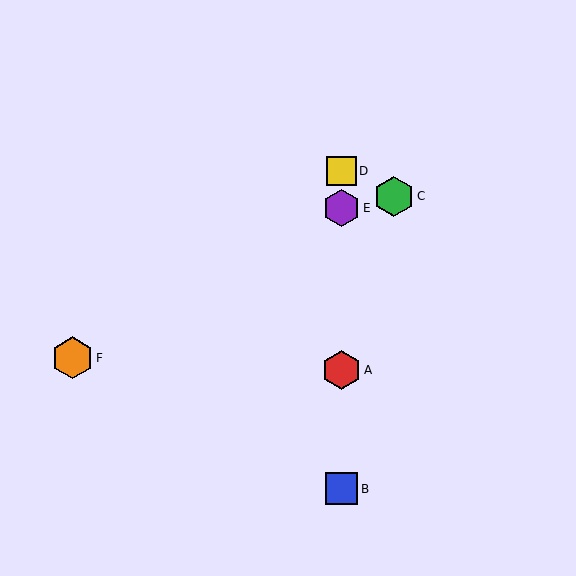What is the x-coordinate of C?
Object C is at x≈394.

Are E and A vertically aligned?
Yes, both are at x≈342.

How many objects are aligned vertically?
4 objects (A, B, D, E) are aligned vertically.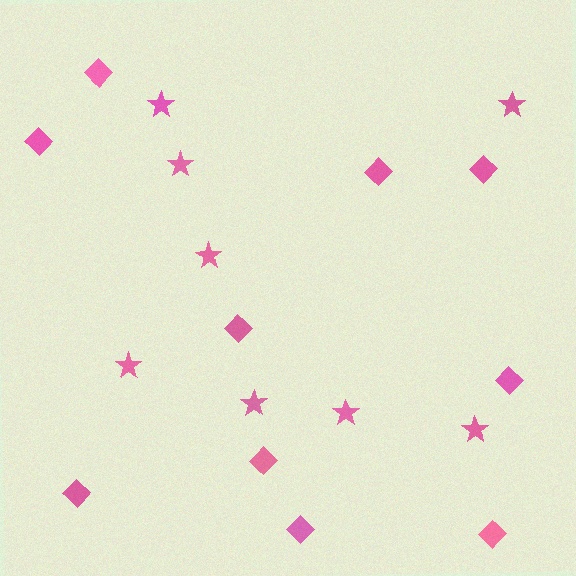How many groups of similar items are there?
There are 2 groups: one group of diamonds (10) and one group of stars (8).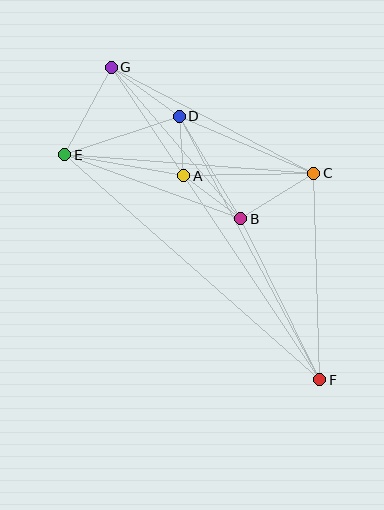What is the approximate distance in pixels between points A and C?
The distance between A and C is approximately 130 pixels.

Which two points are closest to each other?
Points A and D are closest to each other.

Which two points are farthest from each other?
Points F and G are farthest from each other.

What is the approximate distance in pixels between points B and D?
The distance between B and D is approximately 119 pixels.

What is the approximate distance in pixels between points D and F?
The distance between D and F is approximately 298 pixels.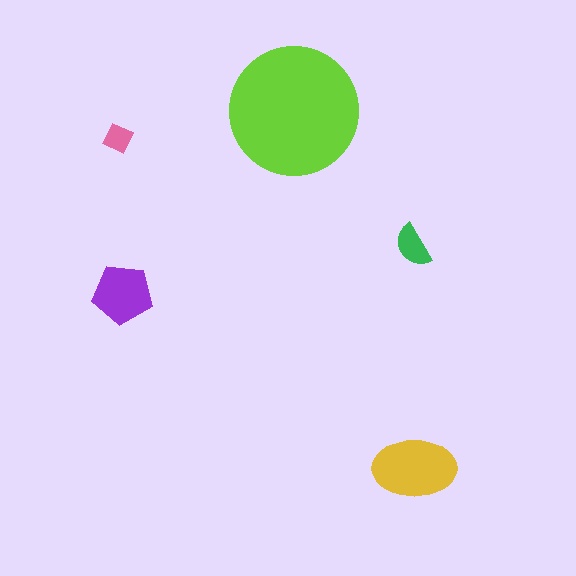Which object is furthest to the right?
The yellow ellipse is rightmost.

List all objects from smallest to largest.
The pink diamond, the green semicircle, the purple pentagon, the yellow ellipse, the lime circle.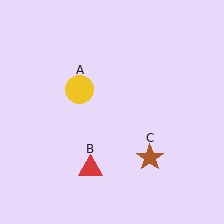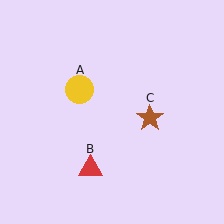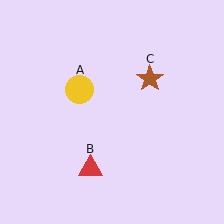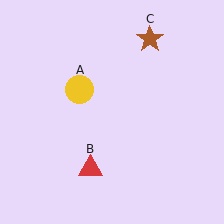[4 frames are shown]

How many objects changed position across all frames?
1 object changed position: brown star (object C).